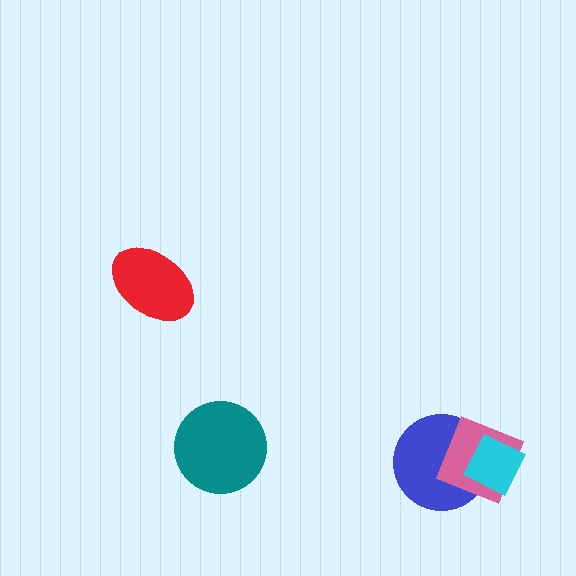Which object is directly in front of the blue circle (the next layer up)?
The pink square is directly in front of the blue circle.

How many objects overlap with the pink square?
2 objects overlap with the pink square.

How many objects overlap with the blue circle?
2 objects overlap with the blue circle.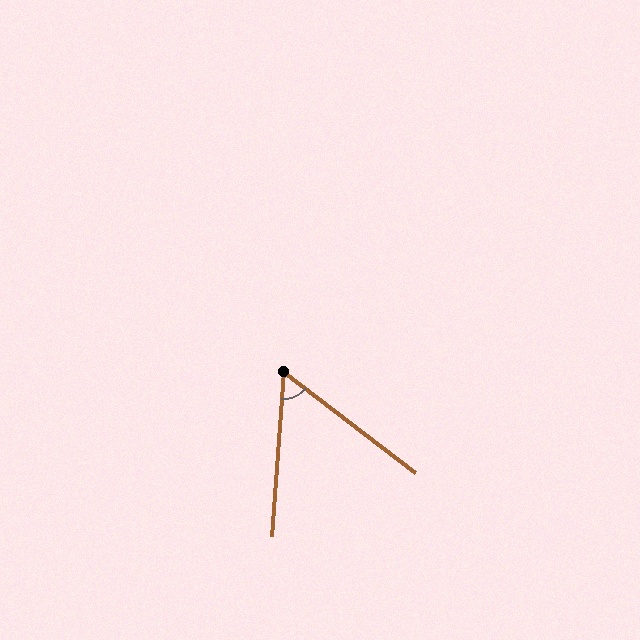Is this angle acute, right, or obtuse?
It is acute.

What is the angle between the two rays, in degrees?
Approximately 57 degrees.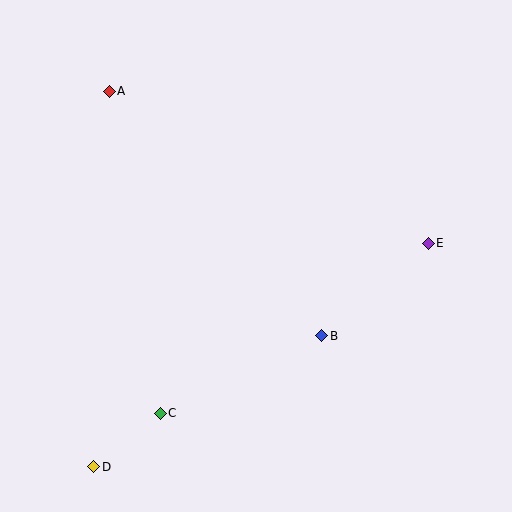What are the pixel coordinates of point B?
Point B is at (322, 336).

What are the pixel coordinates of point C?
Point C is at (160, 413).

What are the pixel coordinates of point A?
Point A is at (109, 91).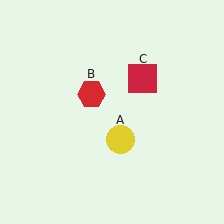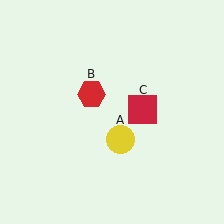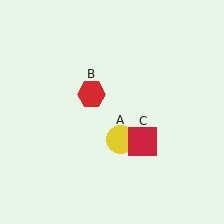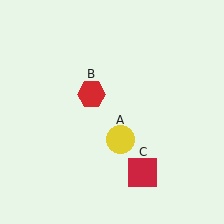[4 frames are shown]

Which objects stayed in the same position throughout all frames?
Yellow circle (object A) and red hexagon (object B) remained stationary.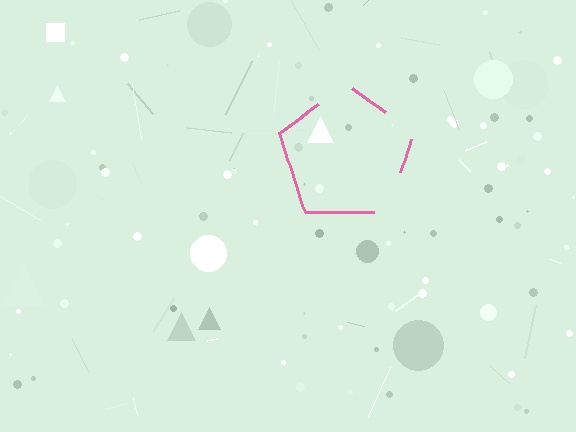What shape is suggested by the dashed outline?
The dashed outline suggests a pentagon.